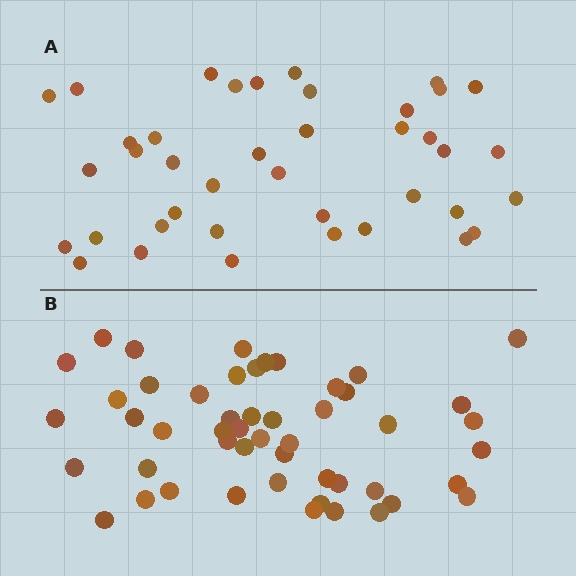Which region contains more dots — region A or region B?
Region B (the bottom region) has more dots.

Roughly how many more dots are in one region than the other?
Region B has roughly 10 or so more dots than region A.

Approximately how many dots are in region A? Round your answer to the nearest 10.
About 40 dots.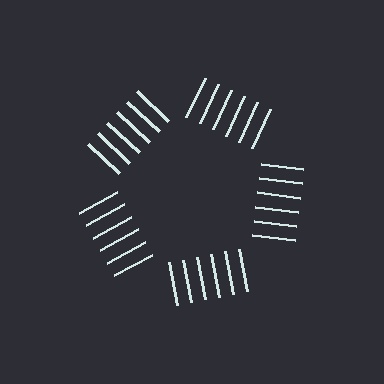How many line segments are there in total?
30 — 6 along each of the 5 edges.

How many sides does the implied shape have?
5 sides — the line-ends trace a pentagon.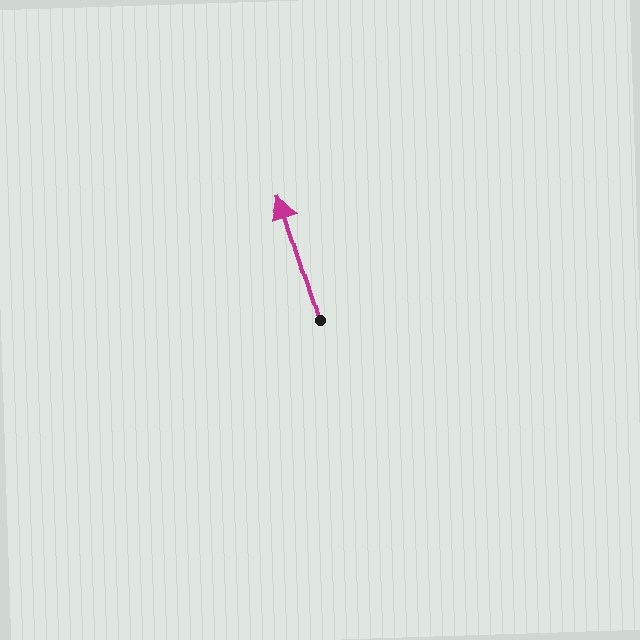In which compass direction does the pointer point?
North.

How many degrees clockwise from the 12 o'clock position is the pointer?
Approximately 343 degrees.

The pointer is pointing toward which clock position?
Roughly 11 o'clock.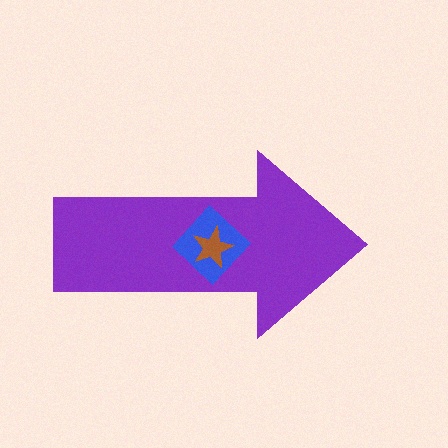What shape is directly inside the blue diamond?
The brown star.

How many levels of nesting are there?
3.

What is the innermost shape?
The brown star.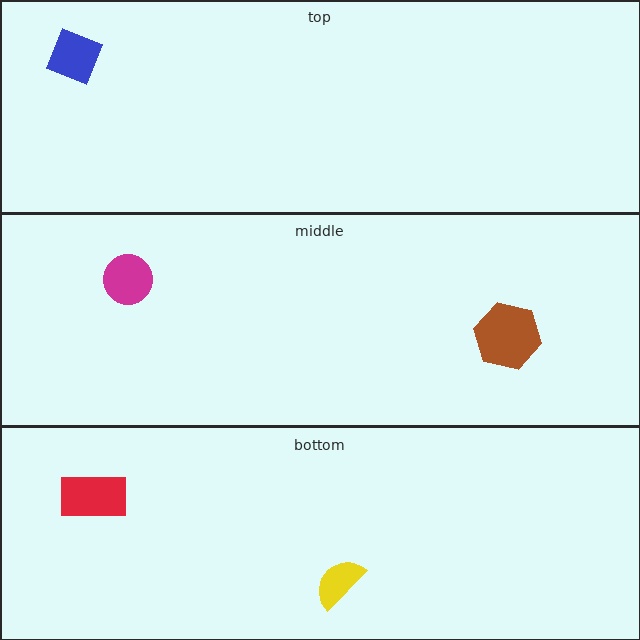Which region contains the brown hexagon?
The middle region.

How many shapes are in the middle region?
2.